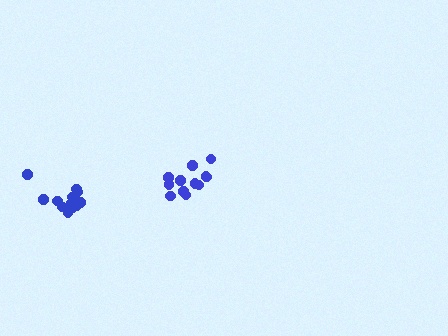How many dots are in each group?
Group 1: 12 dots, Group 2: 12 dots (24 total).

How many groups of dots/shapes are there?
There are 2 groups.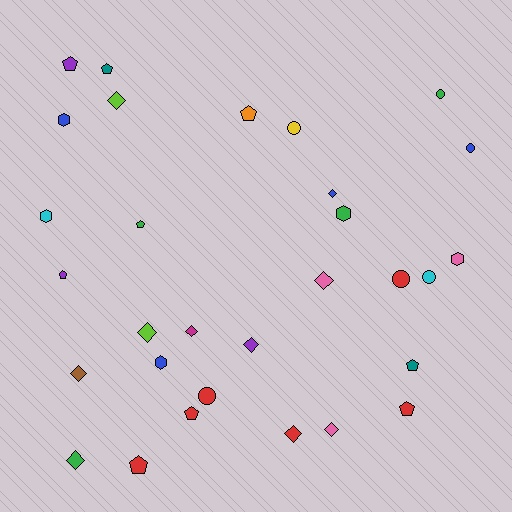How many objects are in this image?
There are 30 objects.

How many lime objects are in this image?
There are 2 lime objects.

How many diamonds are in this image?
There are 10 diamonds.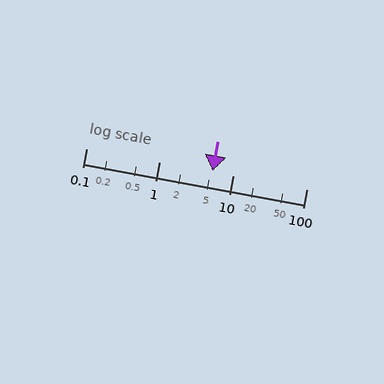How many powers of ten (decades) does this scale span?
The scale spans 3 decades, from 0.1 to 100.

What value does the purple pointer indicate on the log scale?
The pointer indicates approximately 5.3.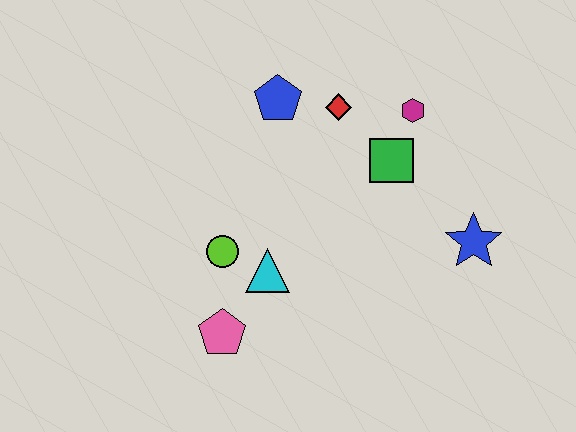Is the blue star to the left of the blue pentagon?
No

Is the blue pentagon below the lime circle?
No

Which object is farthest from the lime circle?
The blue star is farthest from the lime circle.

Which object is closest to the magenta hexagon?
The green square is closest to the magenta hexagon.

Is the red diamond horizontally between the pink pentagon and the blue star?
Yes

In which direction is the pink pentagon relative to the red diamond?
The pink pentagon is below the red diamond.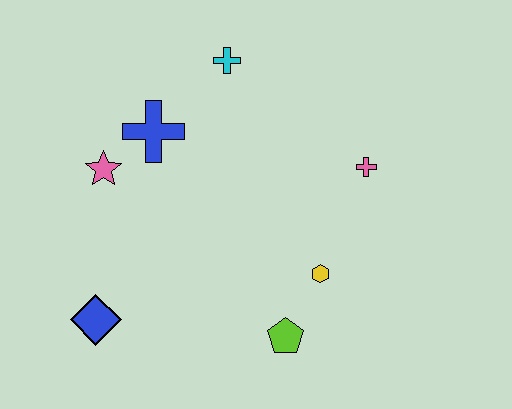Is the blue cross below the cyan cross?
Yes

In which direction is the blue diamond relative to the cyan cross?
The blue diamond is below the cyan cross.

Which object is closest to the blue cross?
The pink star is closest to the blue cross.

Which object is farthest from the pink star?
The pink cross is farthest from the pink star.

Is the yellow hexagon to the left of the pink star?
No